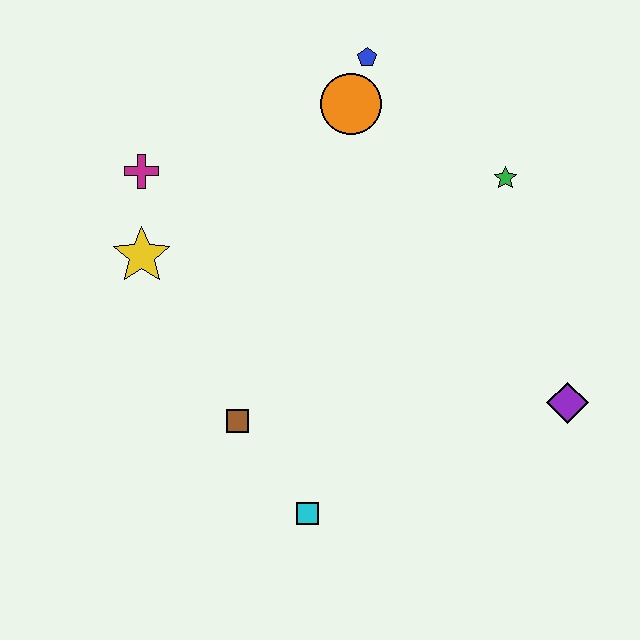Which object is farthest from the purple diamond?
The magenta cross is farthest from the purple diamond.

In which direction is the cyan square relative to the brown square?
The cyan square is below the brown square.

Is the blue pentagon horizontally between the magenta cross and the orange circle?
No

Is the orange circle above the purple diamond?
Yes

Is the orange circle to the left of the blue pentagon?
Yes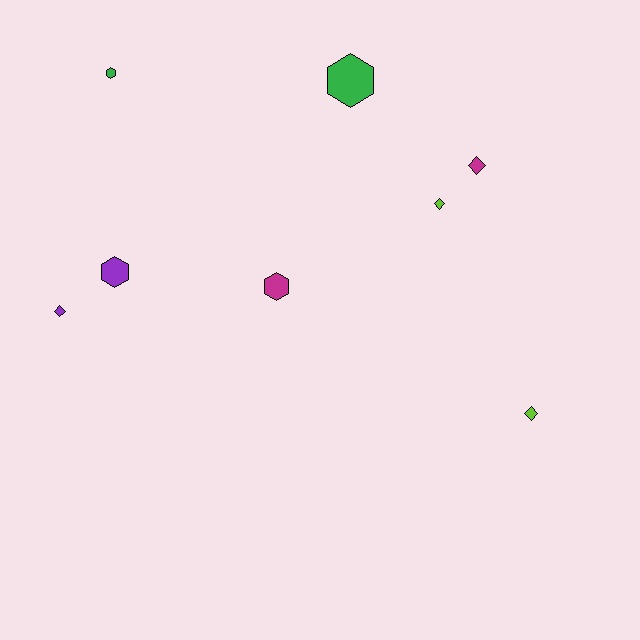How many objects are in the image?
There are 8 objects.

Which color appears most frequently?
Lime, with 2 objects.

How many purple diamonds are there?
There is 1 purple diamond.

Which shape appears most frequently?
Hexagon, with 4 objects.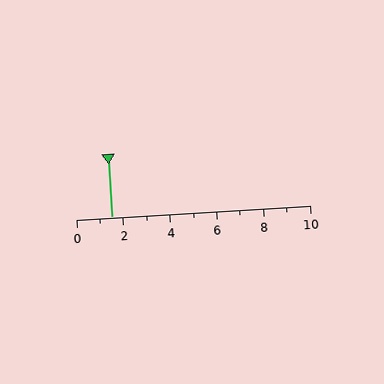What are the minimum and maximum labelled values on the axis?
The axis runs from 0 to 10.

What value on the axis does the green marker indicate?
The marker indicates approximately 1.5.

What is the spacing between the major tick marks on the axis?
The major ticks are spaced 2 apart.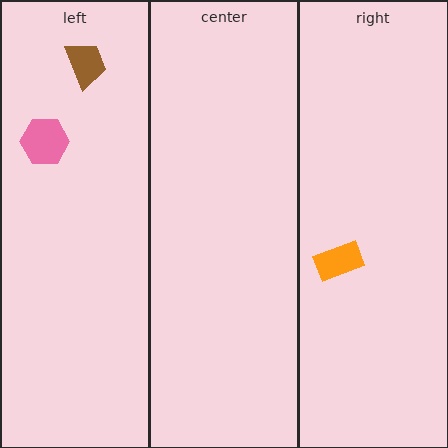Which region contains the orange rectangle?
The right region.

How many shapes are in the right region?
1.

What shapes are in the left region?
The brown trapezoid, the pink hexagon.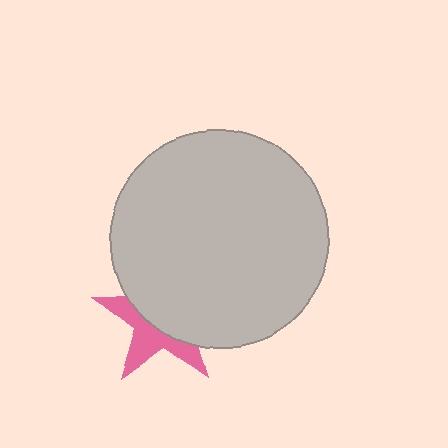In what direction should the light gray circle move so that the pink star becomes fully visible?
The light gray circle should move toward the upper-right. That is the shortest direction to clear the overlap and leave the pink star fully visible.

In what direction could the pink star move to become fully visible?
The pink star could move toward the lower-left. That would shift it out from behind the light gray circle entirely.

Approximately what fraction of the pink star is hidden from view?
Roughly 58% of the pink star is hidden behind the light gray circle.